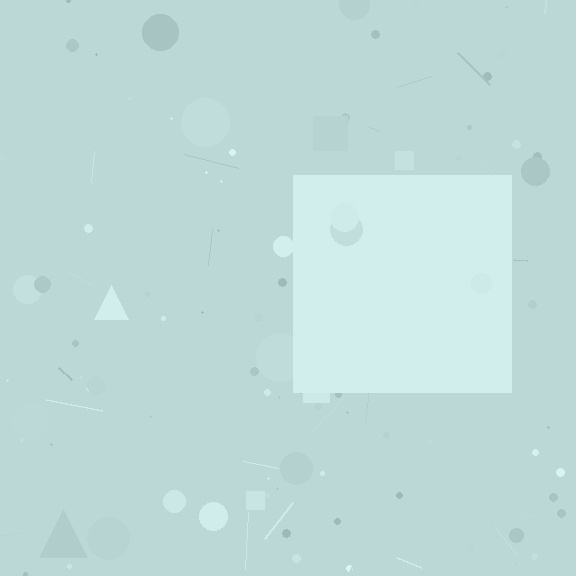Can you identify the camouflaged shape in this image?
The camouflaged shape is a square.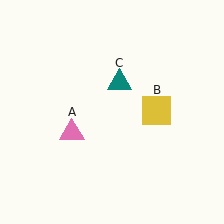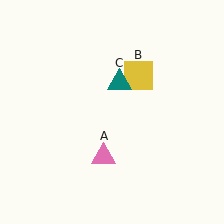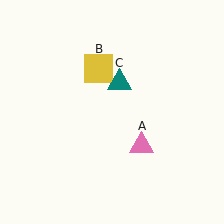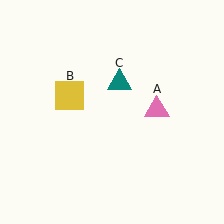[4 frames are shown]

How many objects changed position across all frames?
2 objects changed position: pink triangle (object A), yellow square (object B).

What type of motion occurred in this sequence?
The pink triangle (object A), yellow square (object B) rotated counterclockwise around the center of the scene.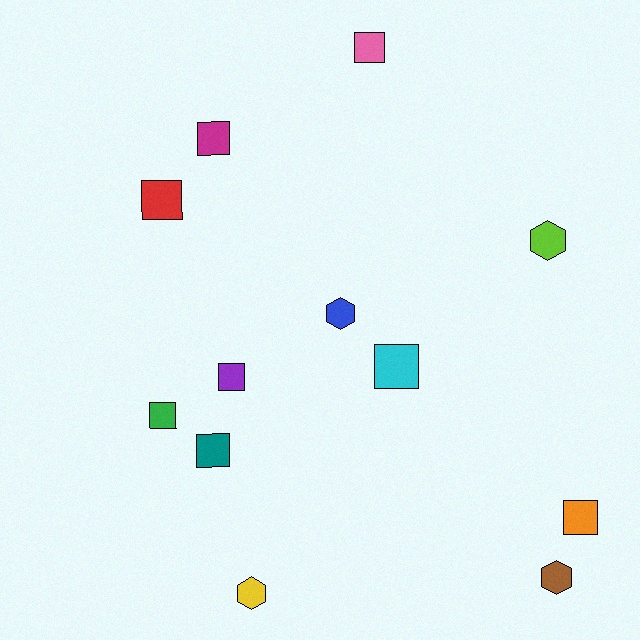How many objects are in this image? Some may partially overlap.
There are 12 objects.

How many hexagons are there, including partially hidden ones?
There are 4 hexagons.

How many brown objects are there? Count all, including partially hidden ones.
There is 1 brown object.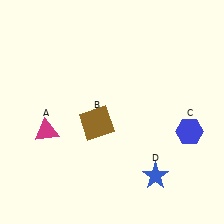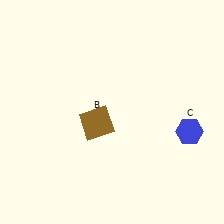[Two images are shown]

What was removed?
The blue star (D), the magenta triangle (A) were removed in Image 2.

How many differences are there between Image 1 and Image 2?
There are 2 differences between the two images.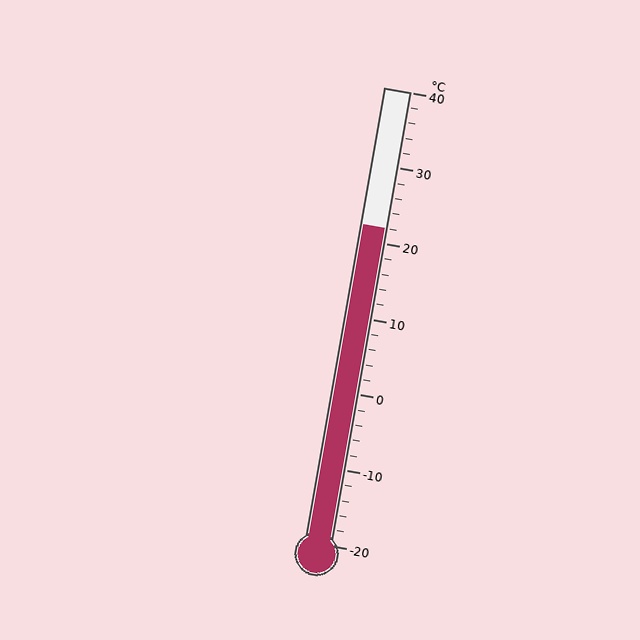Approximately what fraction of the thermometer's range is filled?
The thermometer is filled to approximately 70% of its range.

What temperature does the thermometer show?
The thermometer shows approximately 22°C.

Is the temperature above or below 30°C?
The temperature is below 30°C.